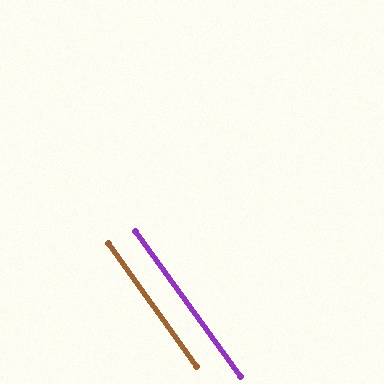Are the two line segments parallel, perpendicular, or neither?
Parallel — their directions differ by only 0.3°.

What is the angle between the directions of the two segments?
Approximately 0 degrees.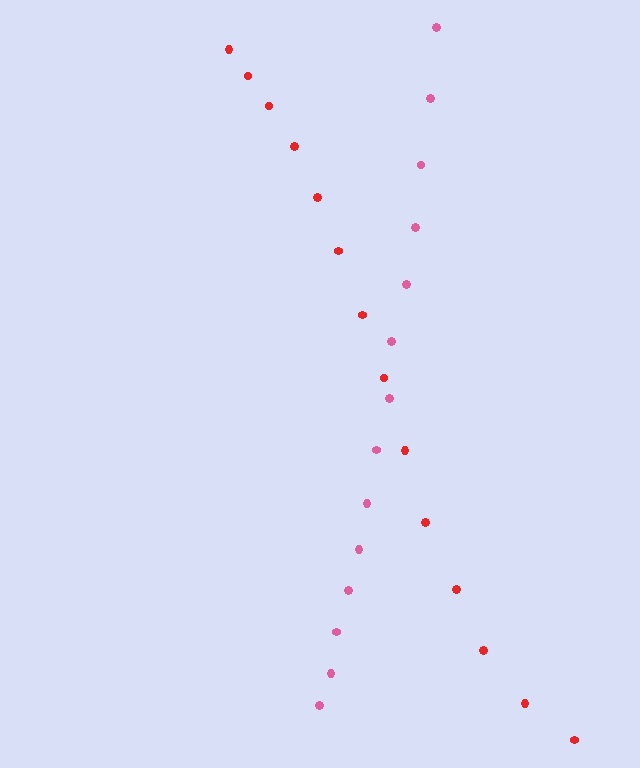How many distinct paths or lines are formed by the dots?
There are 2 distinct paths.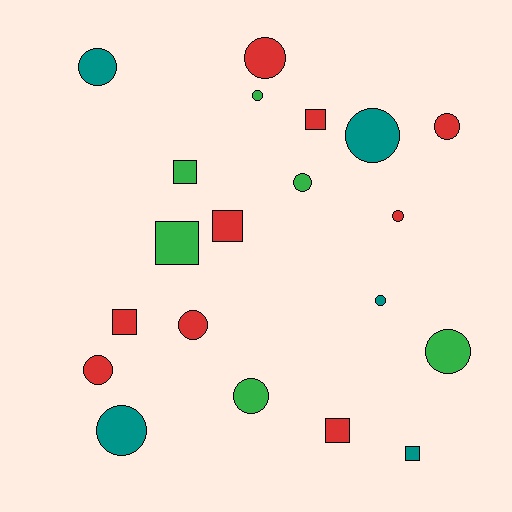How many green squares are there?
There are 2 green squares.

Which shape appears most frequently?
Circle, with 13 objects.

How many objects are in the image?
There are 20 objects.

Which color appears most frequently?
Red, with 9 objects.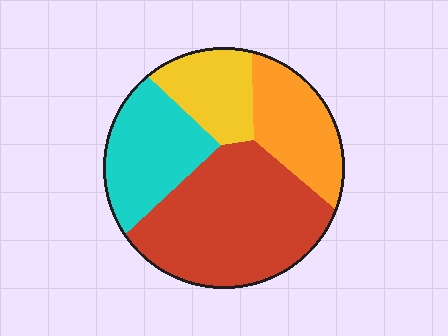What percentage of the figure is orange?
Orange takes up about one fifth (1/5) of the figure.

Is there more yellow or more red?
Red.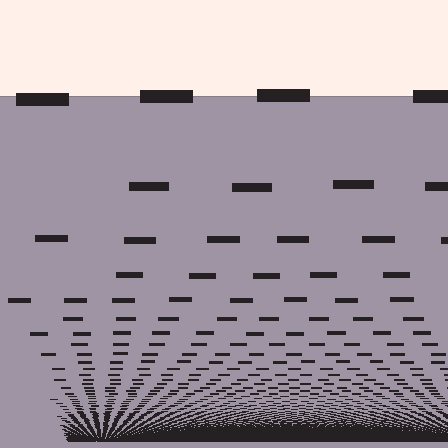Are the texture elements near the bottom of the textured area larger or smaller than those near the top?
Smaller. The gradient is inverted — elements near the bottom are smaller and denser.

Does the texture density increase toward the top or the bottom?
Density increases toward the bottom.